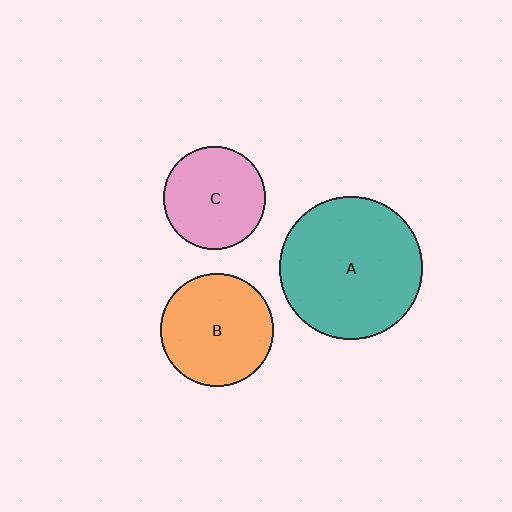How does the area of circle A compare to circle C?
Approximately 1.9 times.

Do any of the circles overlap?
No, none of the circles overlap.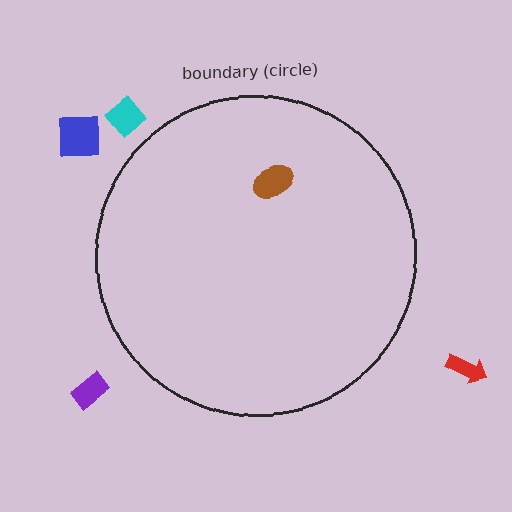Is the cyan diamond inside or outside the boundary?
Outside.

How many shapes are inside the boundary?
1 inside, 4 outside.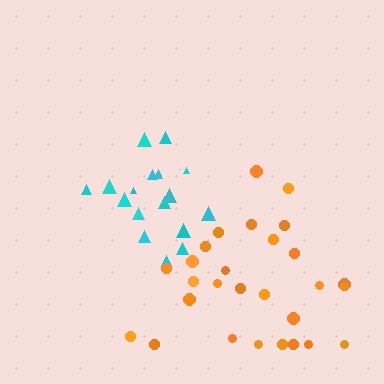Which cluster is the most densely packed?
Cyan.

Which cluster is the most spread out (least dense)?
Orange.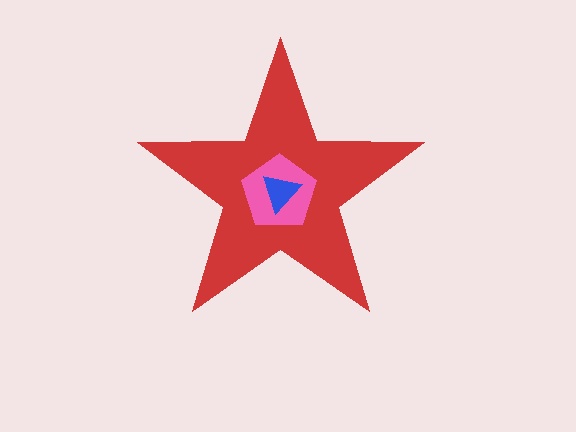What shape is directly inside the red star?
The pink pentagon.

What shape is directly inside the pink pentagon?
The blue triangle.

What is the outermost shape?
The red star.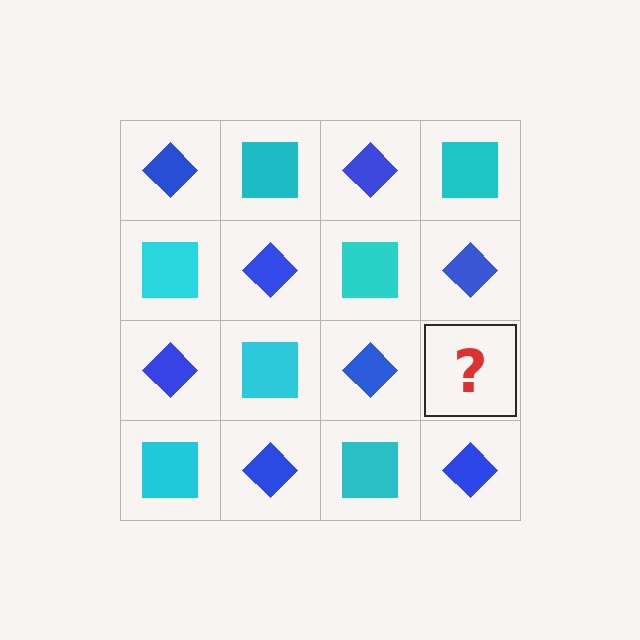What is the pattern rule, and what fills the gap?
The rule is that it alternates blue diamond and cyan square in a checkerboard pattern. The gap should be filled with a cyan square.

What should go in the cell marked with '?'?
The missing cell should contain a cyan square.